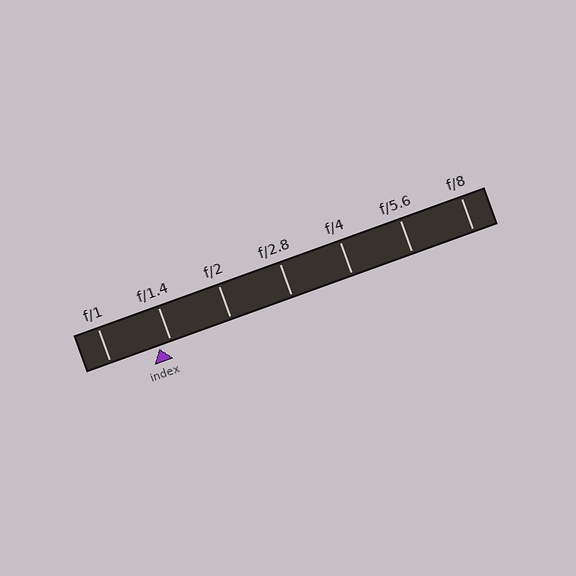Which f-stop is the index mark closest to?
The index mark is closest to f/1.4.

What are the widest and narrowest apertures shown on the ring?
The widest aperture shown is f/1 and the narrowest is f/8.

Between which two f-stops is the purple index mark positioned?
The index mark is between f/1 and f/1.4.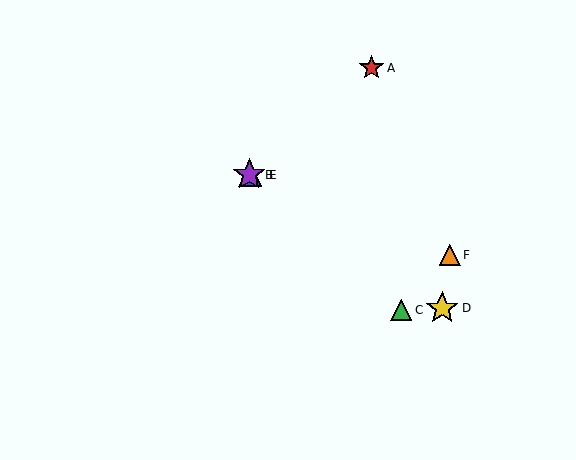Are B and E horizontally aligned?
Yes, both are at y≈175.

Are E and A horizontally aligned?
No, E is at y≈175 and A is at y≈68.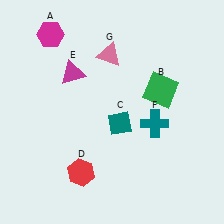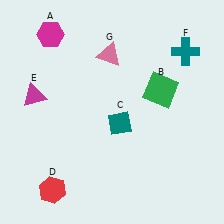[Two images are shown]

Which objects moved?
The objects that moved are: the red hexagon (D), the magenta triangle (E), the teal cross (F).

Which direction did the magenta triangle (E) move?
The magenta triangle (E) moved left.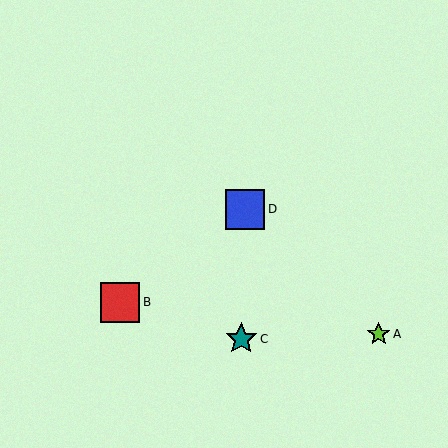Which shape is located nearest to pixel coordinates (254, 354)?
The teal star (labeled C) at (241, 339) is nearest to that location.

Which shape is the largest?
The red square (labeled B) is the largest.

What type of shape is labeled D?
Shape D is a blue square.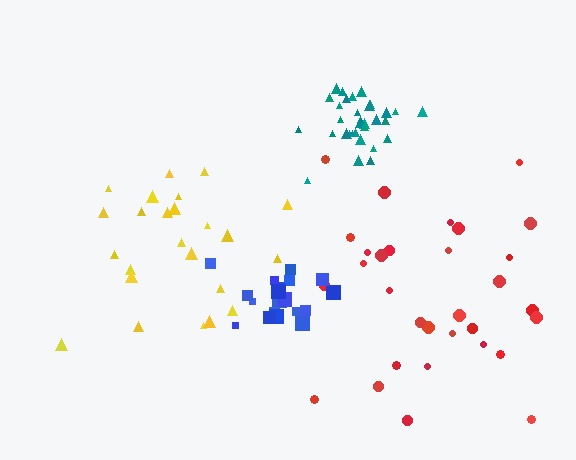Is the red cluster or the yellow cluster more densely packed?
Red.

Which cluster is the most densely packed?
Teal.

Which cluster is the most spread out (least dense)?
Yellow.